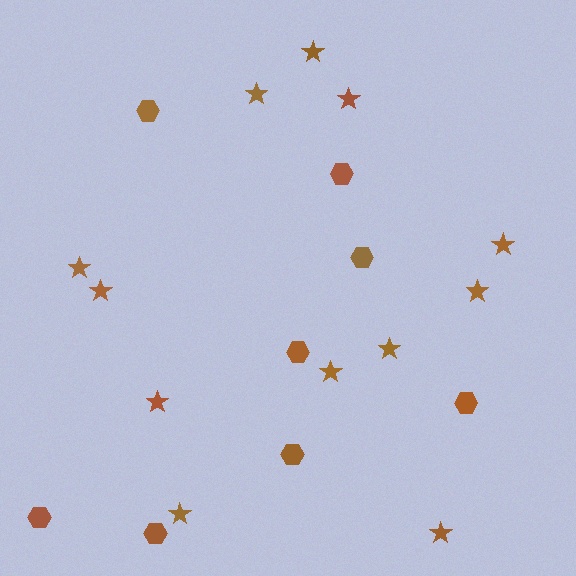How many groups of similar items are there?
There are 2 groups: one group of hexagons (8) and one group of stars (12).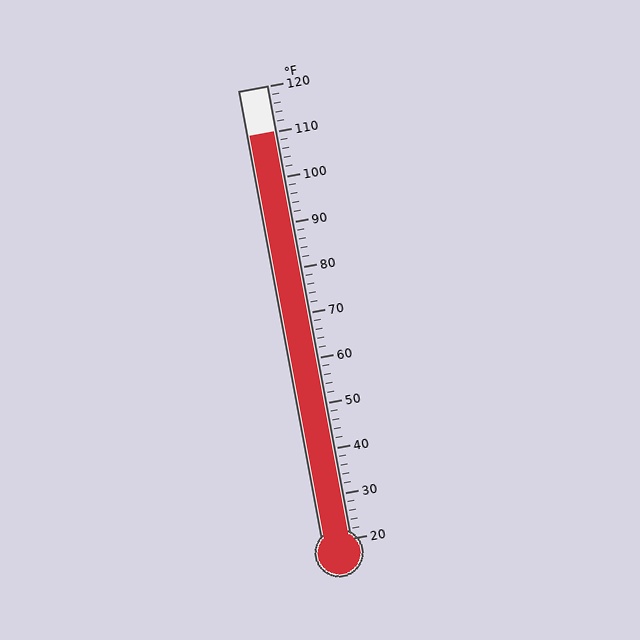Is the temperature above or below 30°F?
The temperature is above 30°F.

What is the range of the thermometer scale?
The thermometer scale ranges from 20°F to 120°F.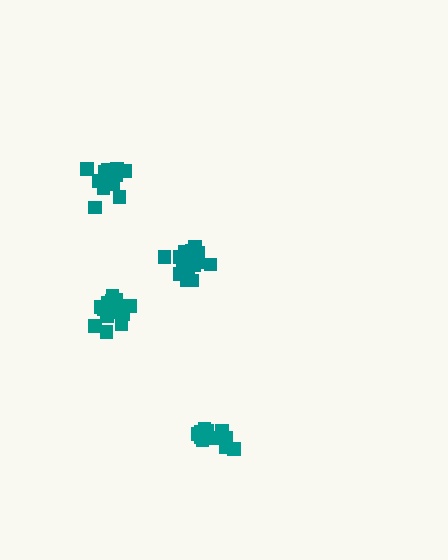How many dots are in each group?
Group 1: 14 dots, Group 2: 19 dots, Group 3: 13 dots, Group 4: 14 dots (60 total).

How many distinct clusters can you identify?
There are 4 distinct clusters.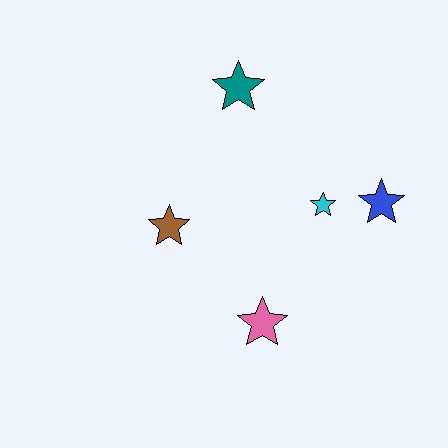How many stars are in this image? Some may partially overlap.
There are 5 stars.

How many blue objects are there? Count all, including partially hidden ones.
There is 1 blue object.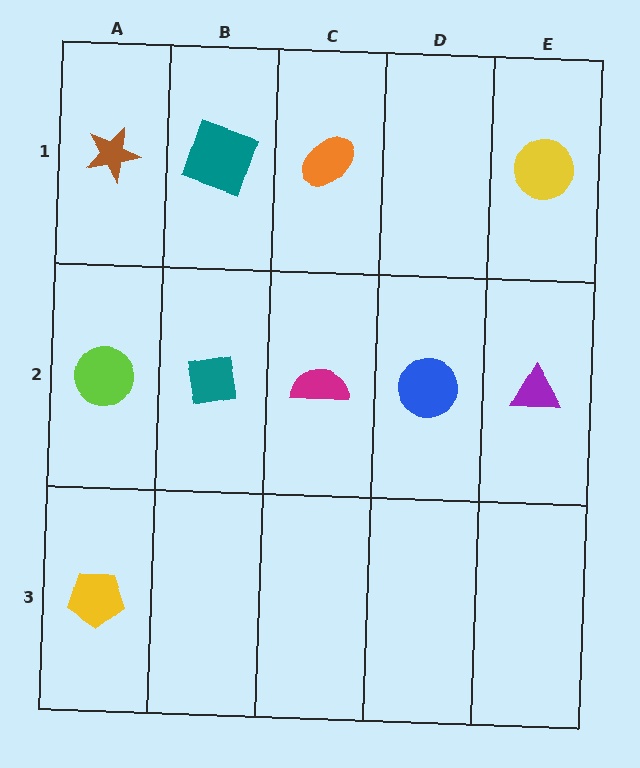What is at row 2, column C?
A magenta semicircle.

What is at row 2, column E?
A purple triangle.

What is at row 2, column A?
A lime circle.